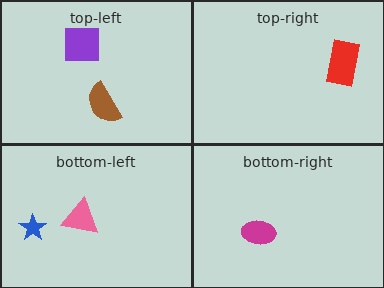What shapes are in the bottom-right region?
The magenta ellipse.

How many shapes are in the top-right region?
1.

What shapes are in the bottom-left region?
The blue star, the pink triangle.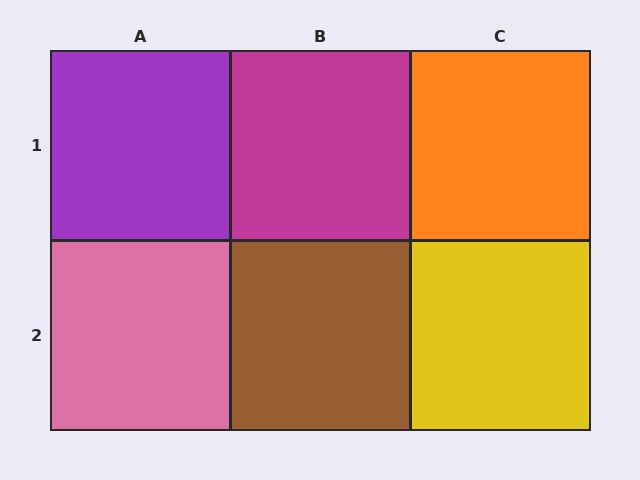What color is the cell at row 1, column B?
Magenta.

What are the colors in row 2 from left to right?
Pink, brown, yellow.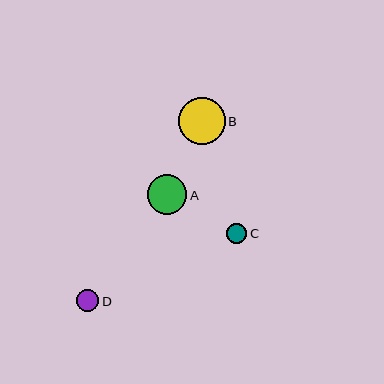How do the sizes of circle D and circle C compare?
Circle D and circle C are approximately the same size.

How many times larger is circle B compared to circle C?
Circle B is approximately 2.3 times the size of circle C.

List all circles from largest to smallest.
From largest to smallest: B, A, D, C.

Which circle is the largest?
Circle B is the largest with a size of approximately 47 pixels.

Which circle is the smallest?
Circle C is the smallest with a size of approximately 20 pixels.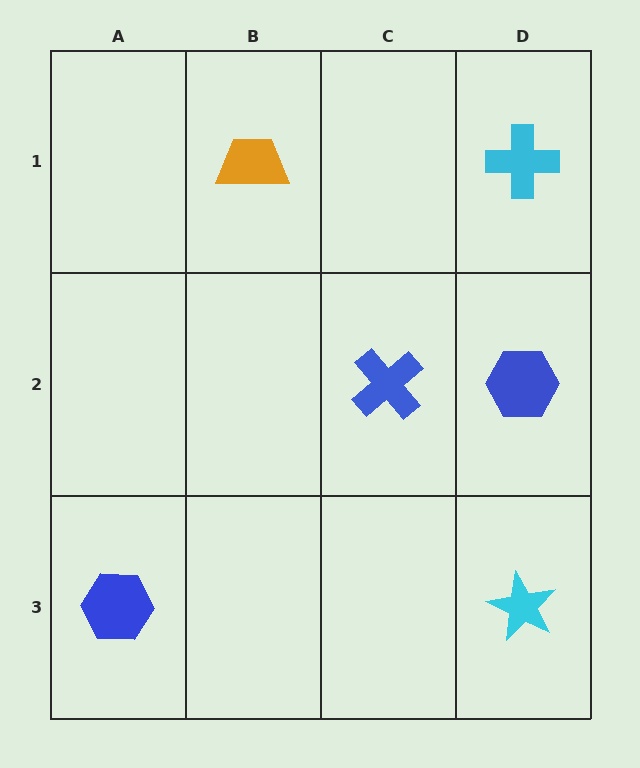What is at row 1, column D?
A cyan cross.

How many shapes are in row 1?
2 shapes.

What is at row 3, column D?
A cyan star.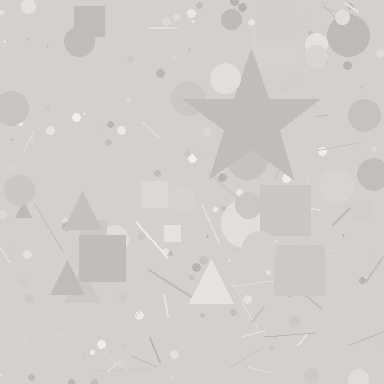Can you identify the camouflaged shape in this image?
The camouflaged shape is a star.